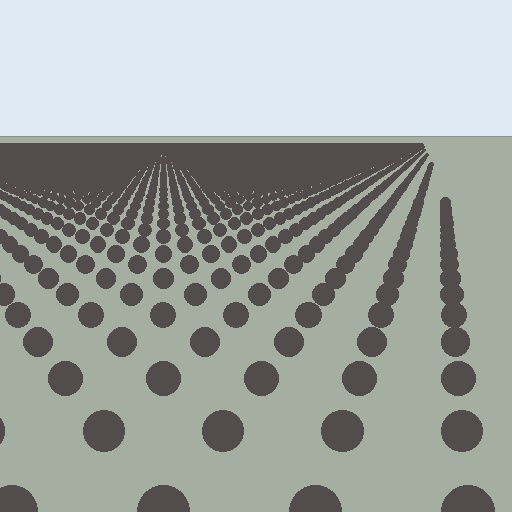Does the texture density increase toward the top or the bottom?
Density increases toward the top.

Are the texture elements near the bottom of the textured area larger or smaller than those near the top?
Larger. Near the bottom, elements are closer to the viewer and appear at a bigger on-screen size.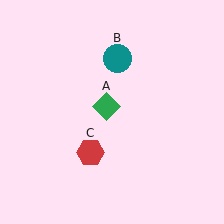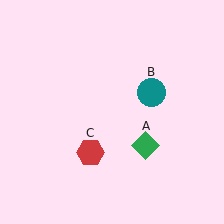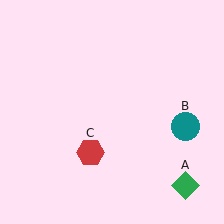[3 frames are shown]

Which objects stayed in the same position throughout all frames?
Red hexagon (object C) remained stationary.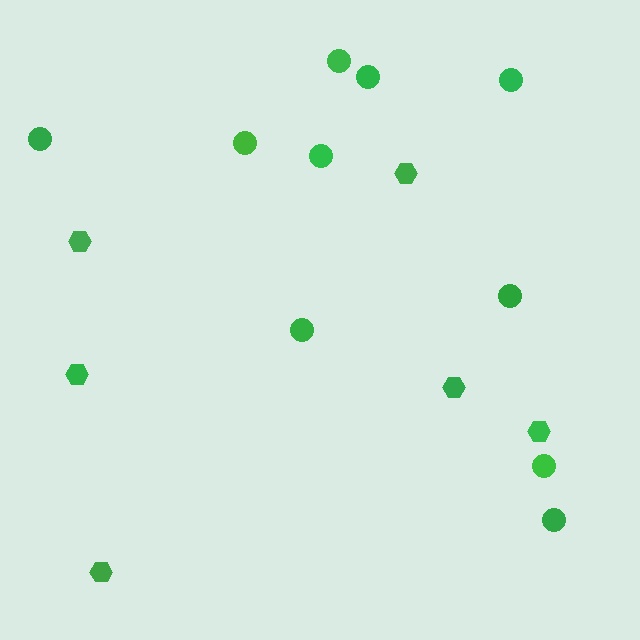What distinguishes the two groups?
There are 2 groups: one group of circles (10) and one group of hexagons (6).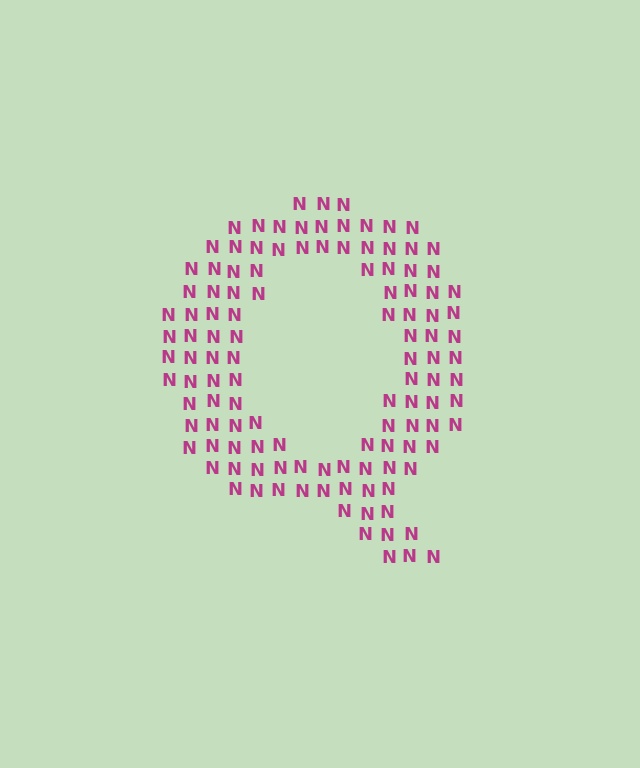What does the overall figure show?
The overall figure shows the letter Q.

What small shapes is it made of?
It is made of small letter N's.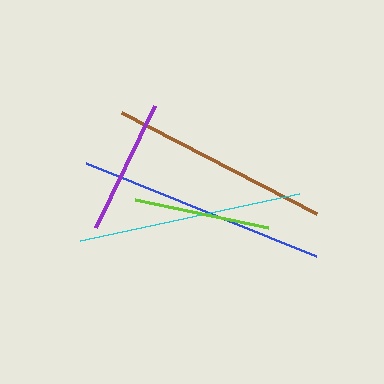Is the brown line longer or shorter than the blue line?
The blue line is longer than the brown line.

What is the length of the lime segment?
The lime segment is approximately 135 pixels long.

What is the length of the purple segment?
The purple segment is approximately 135 pixels long.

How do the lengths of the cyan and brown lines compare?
The cyan and brown lines are approximately the same length.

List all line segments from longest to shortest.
From longest to shortest: blue, cyan, brown, lime, purple.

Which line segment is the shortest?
The purple line is the shortest at approximately 135 pixels.